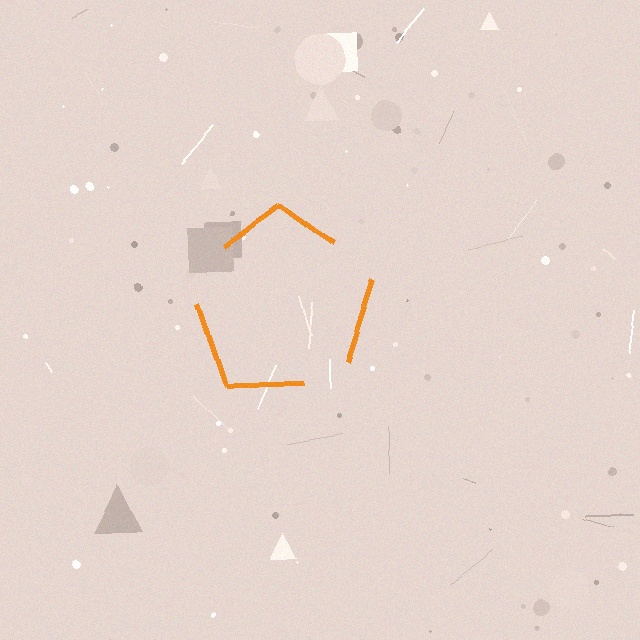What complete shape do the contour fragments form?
The contour fragments form a pentagon.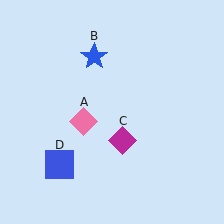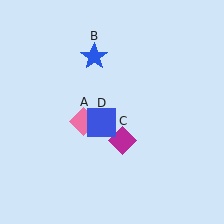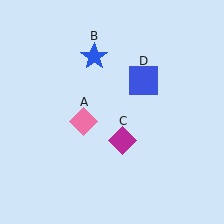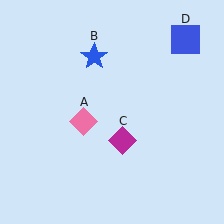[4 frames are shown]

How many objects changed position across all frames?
1 object changed position: blue square (object D).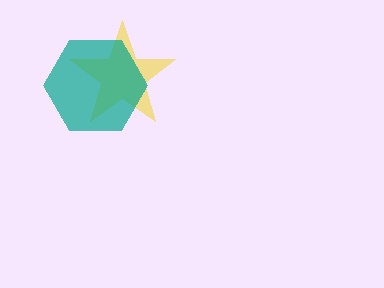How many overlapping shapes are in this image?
There are 2 overlapping shapes in the image.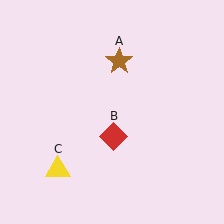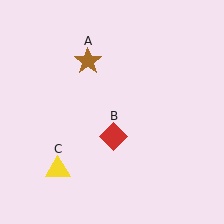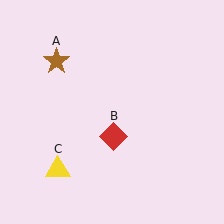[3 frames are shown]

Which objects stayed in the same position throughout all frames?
Red diamond (object B) and yellow triangle (object C) remained stationary.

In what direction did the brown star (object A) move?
The brown star (object A) moved left.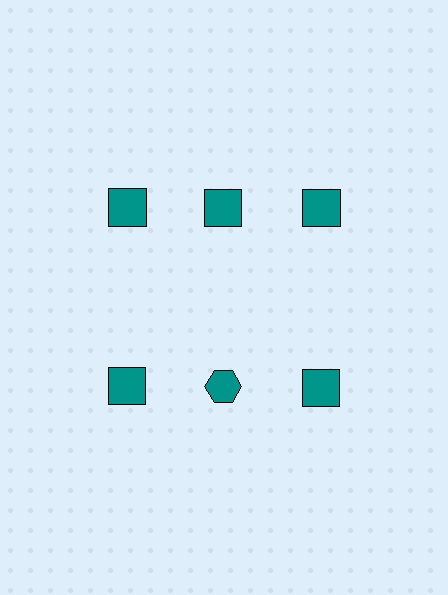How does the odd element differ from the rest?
It has a different shape: hexagon instead of square.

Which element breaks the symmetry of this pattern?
The teal hexagon in the second row, second from left column breaks the symmetry. All other shapes are teal squares.